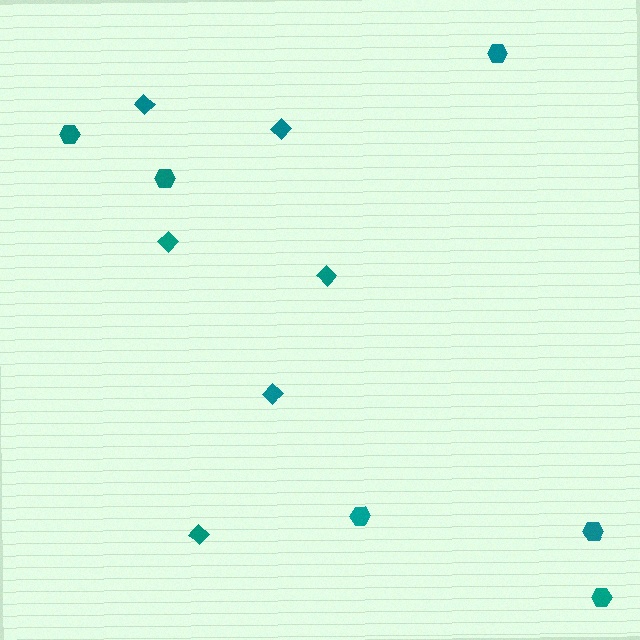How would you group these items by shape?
There are 2 groups: one group of diamonds (6) and one group of hexagons (6).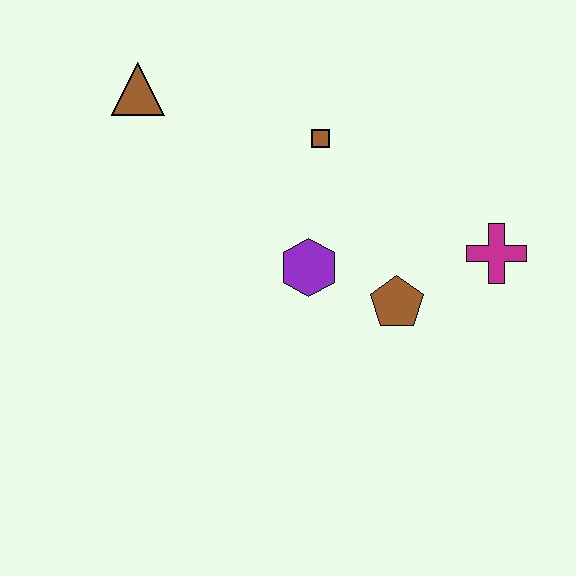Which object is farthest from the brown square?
The magenta cross is farthest from the brown square.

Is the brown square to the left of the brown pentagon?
Yes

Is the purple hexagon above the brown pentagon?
Yes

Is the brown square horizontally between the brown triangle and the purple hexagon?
No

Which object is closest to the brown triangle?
The brown square is closest to the brown triangle.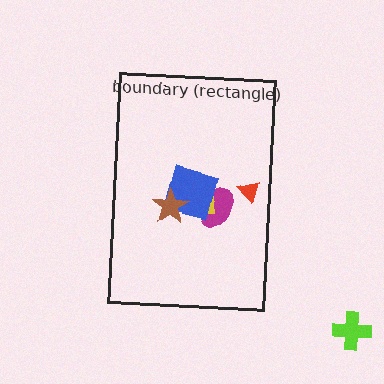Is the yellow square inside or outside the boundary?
Inside.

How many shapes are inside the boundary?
5 inside, 1 outside.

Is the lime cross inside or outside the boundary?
Outside.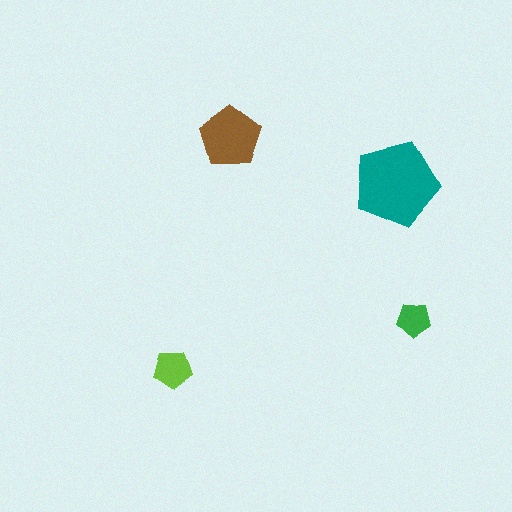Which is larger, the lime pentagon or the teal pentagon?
The teal one.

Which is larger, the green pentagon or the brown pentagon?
The brown one.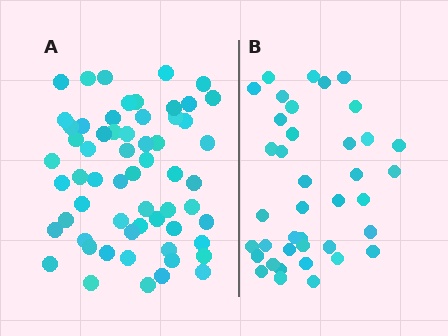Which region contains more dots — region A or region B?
Region A (the left region) has more dots.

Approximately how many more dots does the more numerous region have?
Region A has approximately 20 more dots than region B.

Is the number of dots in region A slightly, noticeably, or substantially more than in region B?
Region A has substantially more. The ratio is roughly 1.5 to 1.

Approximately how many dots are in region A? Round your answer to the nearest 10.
About 60 dots.